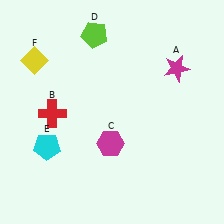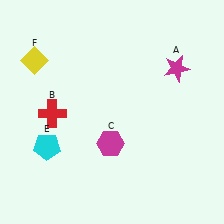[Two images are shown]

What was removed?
The lime pentagon (D) was removed in Image 2.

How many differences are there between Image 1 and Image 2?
There is 1 difference between the two images.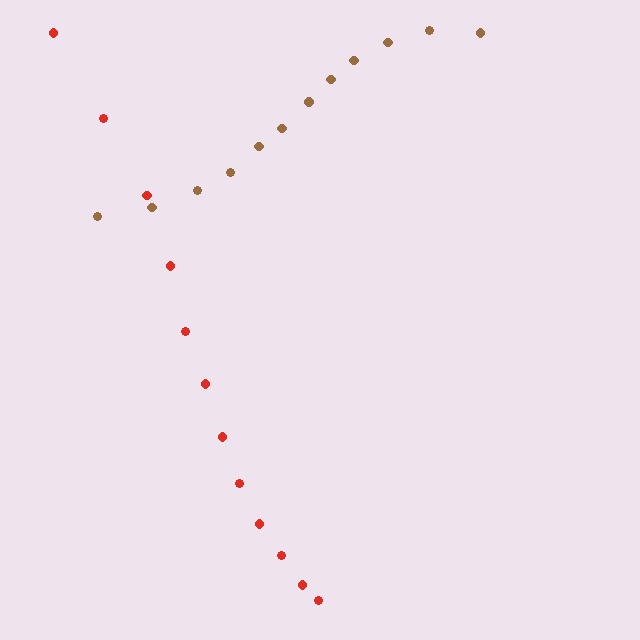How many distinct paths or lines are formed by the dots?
There are 2 distinct paths.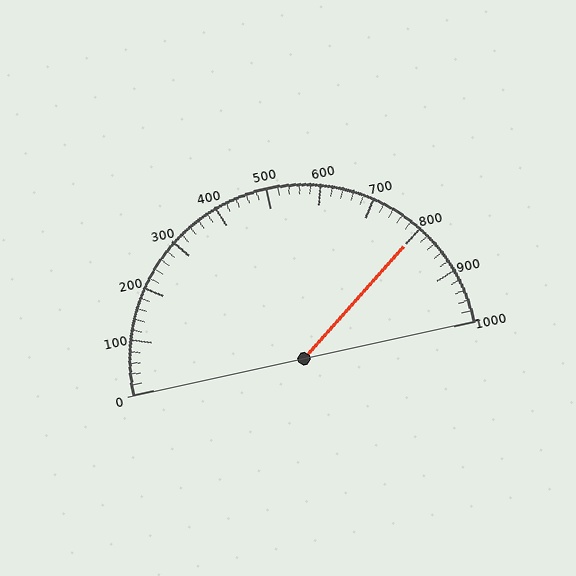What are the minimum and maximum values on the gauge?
The gauge ranges from 0 to 1000.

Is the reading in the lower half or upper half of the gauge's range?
The reading is in the upper half of the range (0 to 1000).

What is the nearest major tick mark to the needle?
The nearest major tick mark is 800.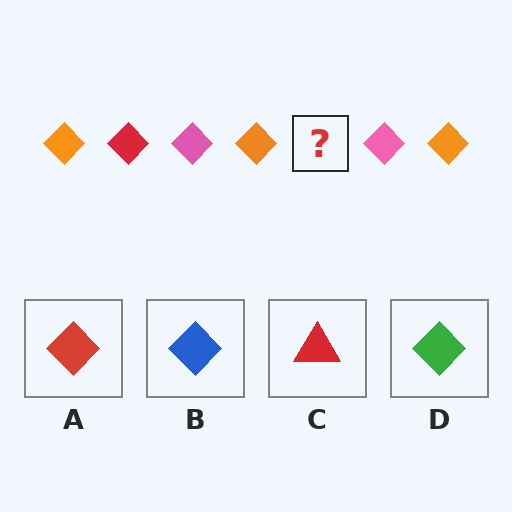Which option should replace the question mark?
Option A.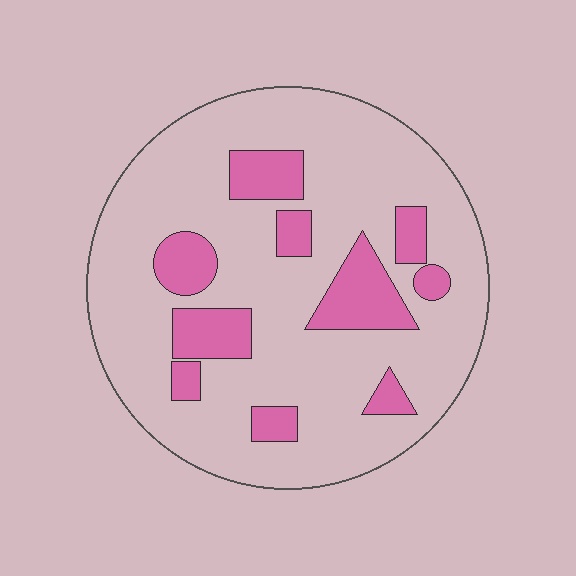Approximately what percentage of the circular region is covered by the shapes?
Approximately 20%.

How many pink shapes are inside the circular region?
10.